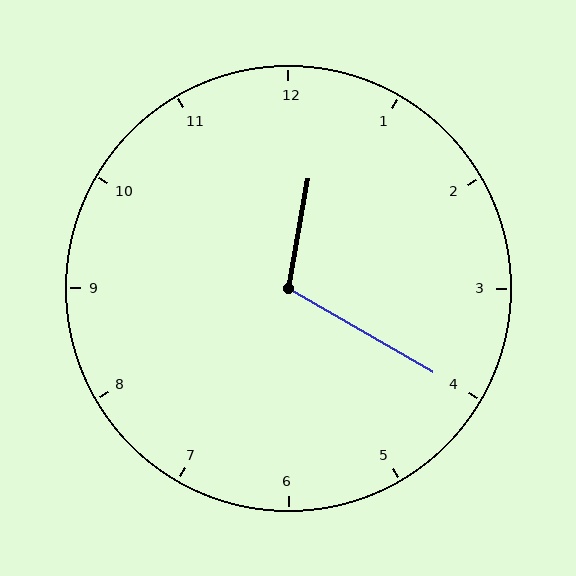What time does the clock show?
12:20.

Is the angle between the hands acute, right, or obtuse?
It is obtuse.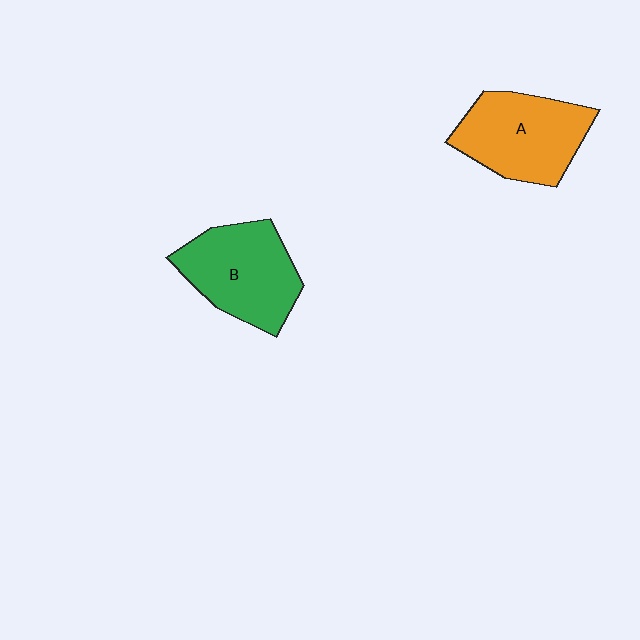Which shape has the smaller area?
Shape B (green).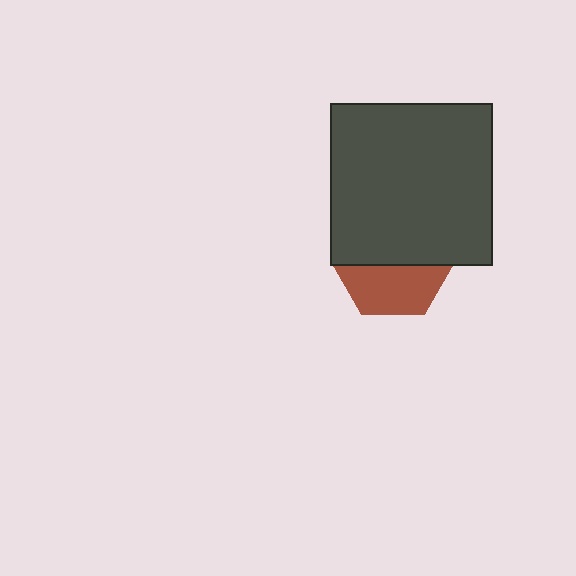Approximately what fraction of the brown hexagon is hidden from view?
Roughly 56% of the brown hexagon is hidden behind the dark gray square.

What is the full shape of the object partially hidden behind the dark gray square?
The partially hidden object is a brown hexagon.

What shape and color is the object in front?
The object in front is a dark gray square.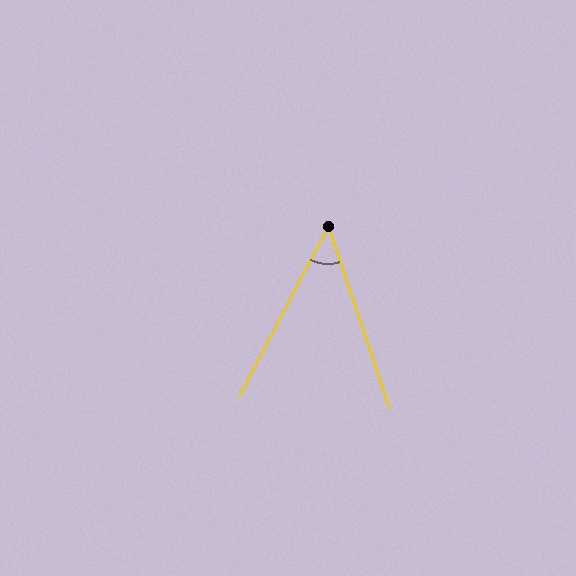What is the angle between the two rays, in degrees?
Approximately 46 degrees.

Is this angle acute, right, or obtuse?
It is acute.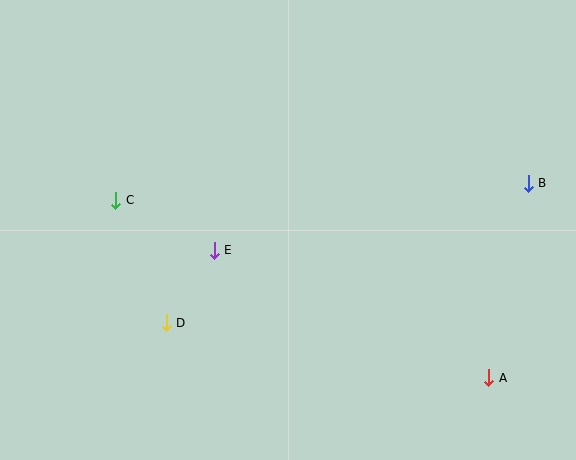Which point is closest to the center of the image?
Point E at (214, 250) is closest to the center.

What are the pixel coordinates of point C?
Point C is at (116, 200).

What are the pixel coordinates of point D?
Point D is at (166, 323).